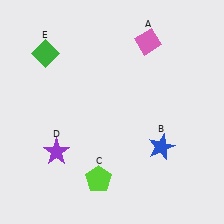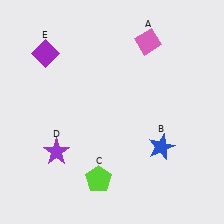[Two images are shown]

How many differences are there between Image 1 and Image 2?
There is 1 difference between the two images.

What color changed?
The diamond (E) changed from green in Image 1 to purple in Image 2.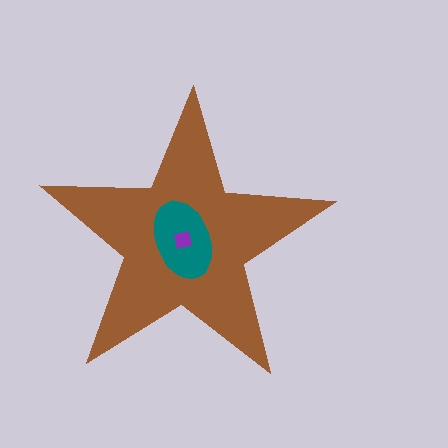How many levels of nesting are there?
3.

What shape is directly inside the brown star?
The teal ellipse.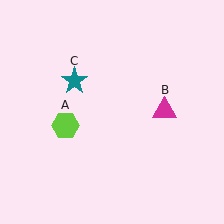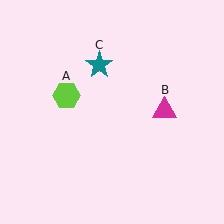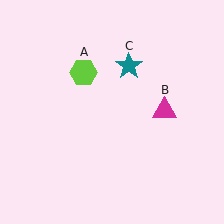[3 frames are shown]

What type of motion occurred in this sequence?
The lime hexagon (object A), teal star (object C) rotated clockwise around the center of the scene.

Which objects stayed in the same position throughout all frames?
Magenta triangle (object B) remained stationary.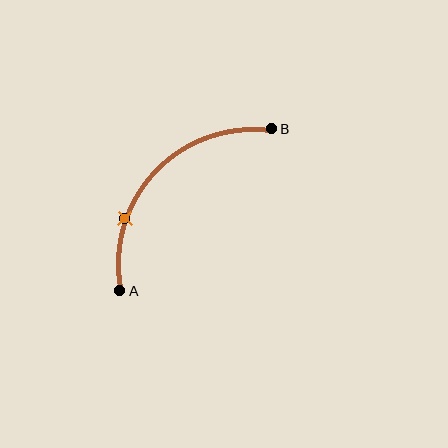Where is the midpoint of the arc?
The arc midpoint is the point on the curve farthest from the straight line joining A and B. It sits above and to the left of that line.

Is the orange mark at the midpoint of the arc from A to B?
No. The orange mark lies on the arc but is closer to endpoint A. The arc midpoint would be at the point on the curve equidistant along the arc from both A and B.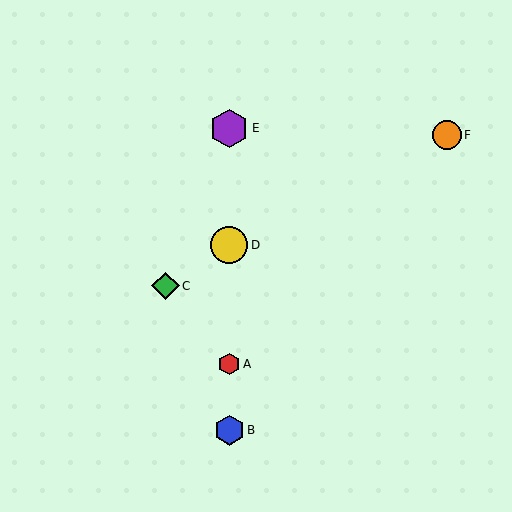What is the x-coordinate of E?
Object E is at x≈229.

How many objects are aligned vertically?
4 objects (A, B, D, E) are aligned vertically.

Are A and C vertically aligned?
No, A is at x≈229 and C is at x≈166.